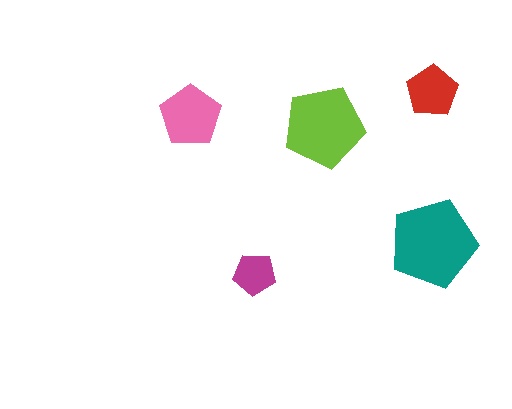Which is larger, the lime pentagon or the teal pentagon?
The teal one.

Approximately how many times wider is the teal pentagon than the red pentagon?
About 1.5 times wider.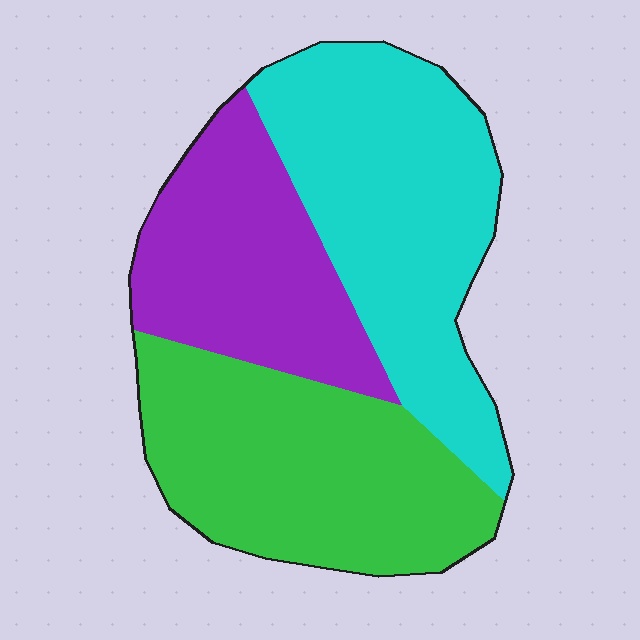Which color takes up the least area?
Purple, at roughly 25%.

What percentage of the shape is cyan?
Cyan covers around 40% of the shape.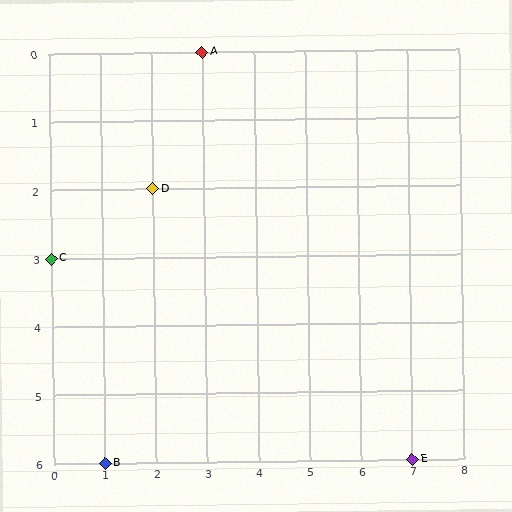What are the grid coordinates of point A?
Point A is at grid coordinates (3, 0).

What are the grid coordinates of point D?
Point D is at grid coordinates (2, 2).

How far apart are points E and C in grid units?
Points E and C are 7 columns and 3 rows apart (about 7.6 grid units diagonally).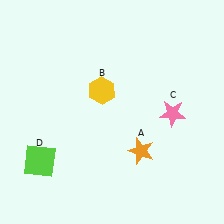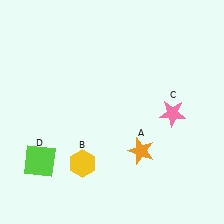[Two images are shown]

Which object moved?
The yellow hexagon (B) moved down.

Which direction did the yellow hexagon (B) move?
The yellow hexagon (B) moved down.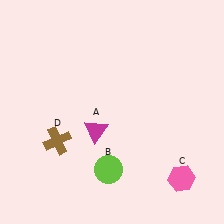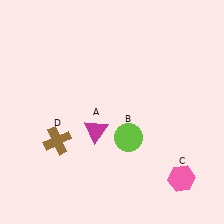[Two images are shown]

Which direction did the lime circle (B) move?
The lime circle (B) moved up.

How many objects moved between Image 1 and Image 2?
1 object moved between the two images.